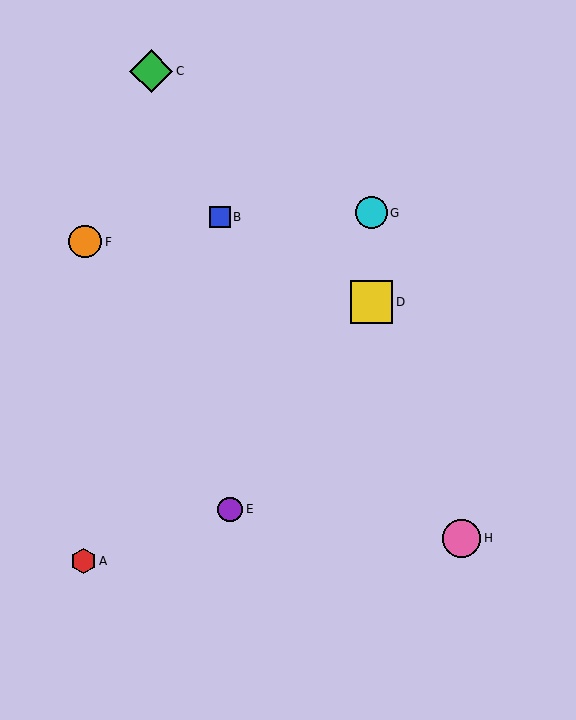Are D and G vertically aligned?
Yes, both are at x≈371.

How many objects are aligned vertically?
2 objects (D, G) are aligned vertically.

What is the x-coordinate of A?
Object A is at x≈84.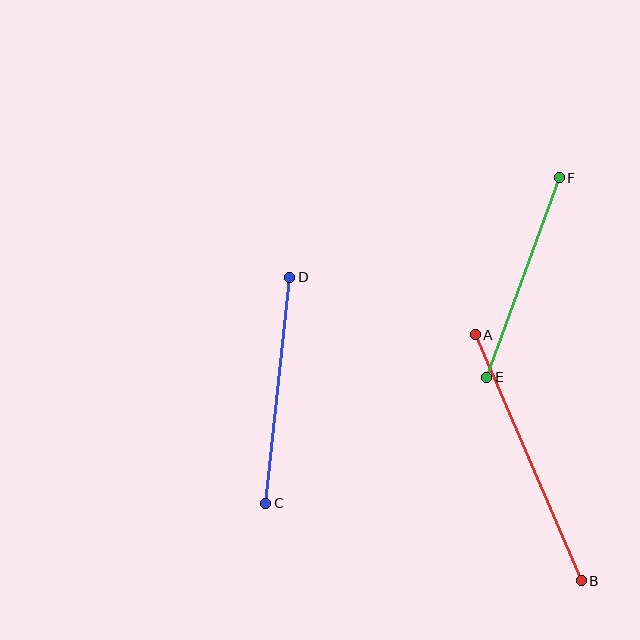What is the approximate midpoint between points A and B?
The midpoint is at approximately (528, 458) pixels.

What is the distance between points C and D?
The distance is approximately 227 pixels.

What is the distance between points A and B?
The distance is approximately 268 pixels.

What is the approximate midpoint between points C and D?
The midpoint is at approximately (278, 390) pixels.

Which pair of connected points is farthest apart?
Points A and B are farthest apart.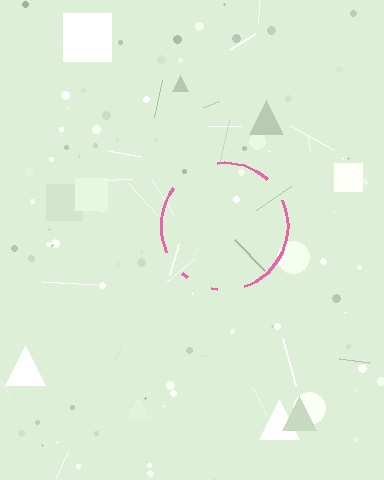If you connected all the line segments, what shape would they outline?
They would outline a circle.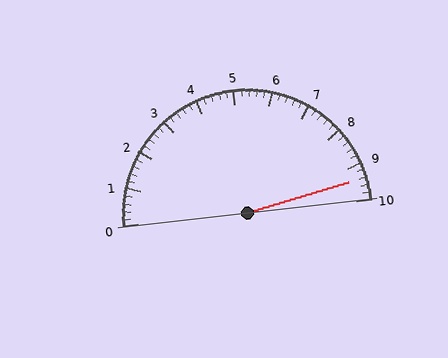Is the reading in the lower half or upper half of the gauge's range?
The reading is in the upper half of the range (0 to 10).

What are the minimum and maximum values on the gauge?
The gauge ranges from 0 to 10.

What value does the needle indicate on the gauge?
The needle indicates approximately 9.4.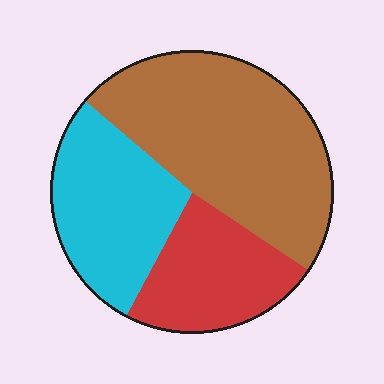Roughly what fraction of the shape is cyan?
Cyan covers 29% of the shape.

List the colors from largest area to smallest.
From largest to smallest: brown, cyan, red.